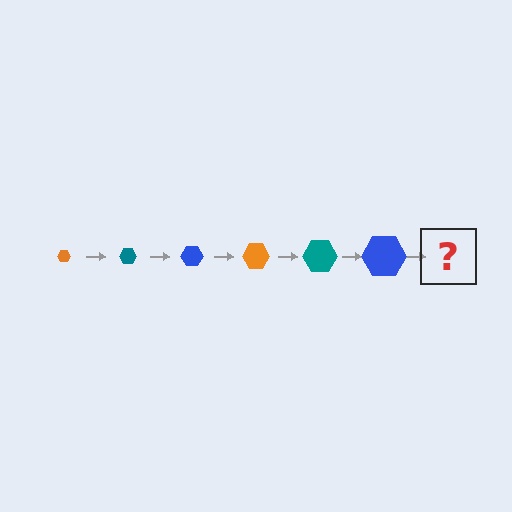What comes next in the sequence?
The next element should be an orange hexagon, larger than the previous one.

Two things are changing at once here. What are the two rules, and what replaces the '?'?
The two rules are that the hexagon grows larger each step and the color cycles through orange, teal, and blue. The '?' should be an orange hexagon, larger than the previous one.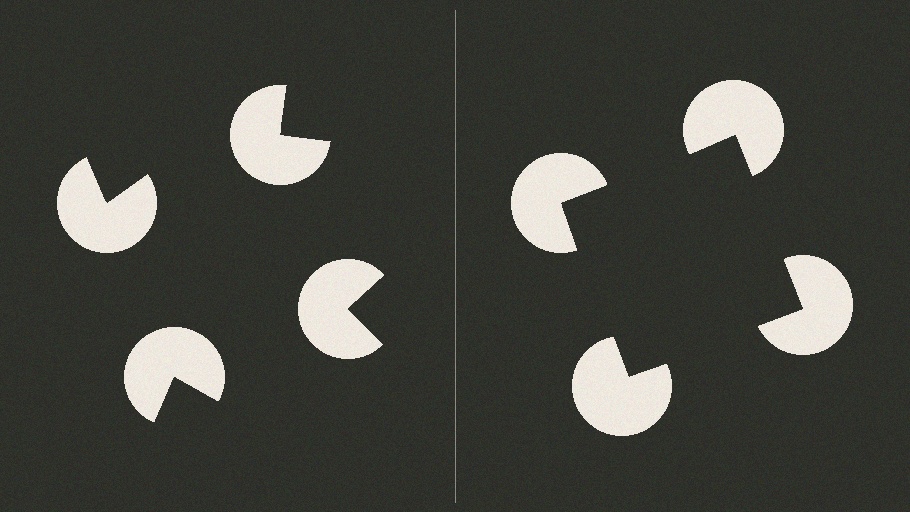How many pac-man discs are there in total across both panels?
8 — 4 on each side.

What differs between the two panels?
The pac-man discs are positioned identically on both sides; only the wedge orientations differ. On the right they align to a square; on the left they are misaligned.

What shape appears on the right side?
An illusory square.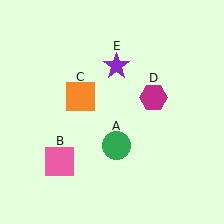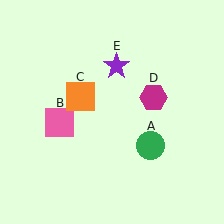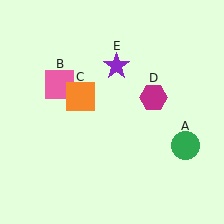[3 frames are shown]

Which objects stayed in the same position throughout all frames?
Orange square (object C) and magenta hexagon (object D) and purple star (object E) remained stationary.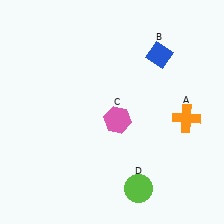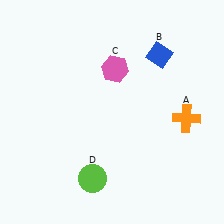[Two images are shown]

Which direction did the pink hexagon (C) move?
The pink hexagon (C) moved up.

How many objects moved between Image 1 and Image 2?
2 objects moved between the two images.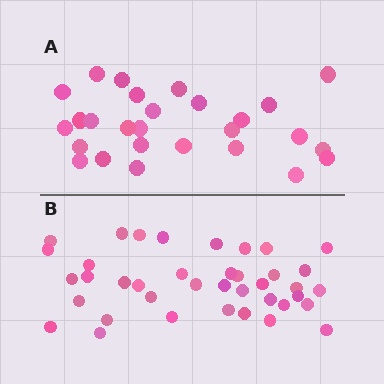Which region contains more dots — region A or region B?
Region B (the bottom region) has more dots.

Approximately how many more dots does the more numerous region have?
Region B has roughly 12 or so more dots than region A.